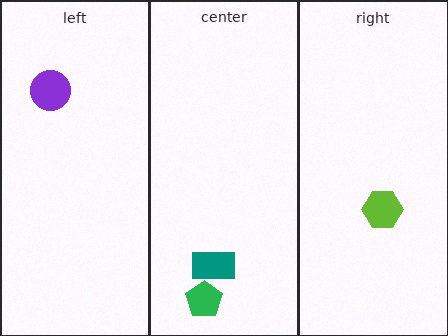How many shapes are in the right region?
1.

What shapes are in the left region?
The purple circle.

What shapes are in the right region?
The lime hexagon.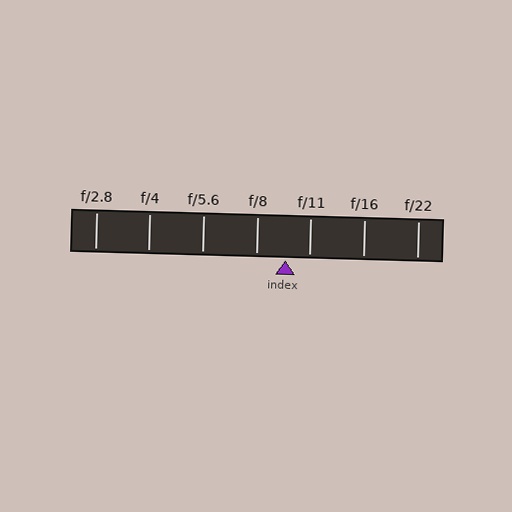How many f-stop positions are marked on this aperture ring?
There are 7 f-stop positions marked.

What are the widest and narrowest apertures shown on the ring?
The widest aperture shown is f/2.8 and the narrowest is f/22.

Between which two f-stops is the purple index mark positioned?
The index mark is between f/8 and f/11.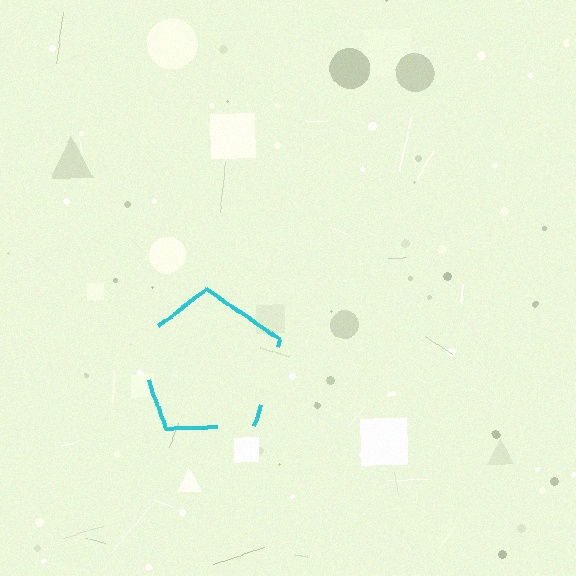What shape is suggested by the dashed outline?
The dashed outline suggests a pentagon.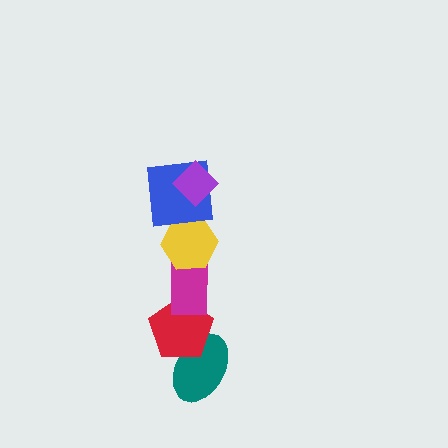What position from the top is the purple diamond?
The purple diamond is 1st from the top.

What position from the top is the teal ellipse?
The teal ellipse is 6th from the top.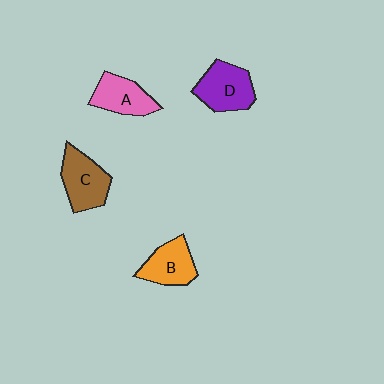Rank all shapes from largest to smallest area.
From largest to smallest: D (purple), C (brown), B (orange), A (pink).